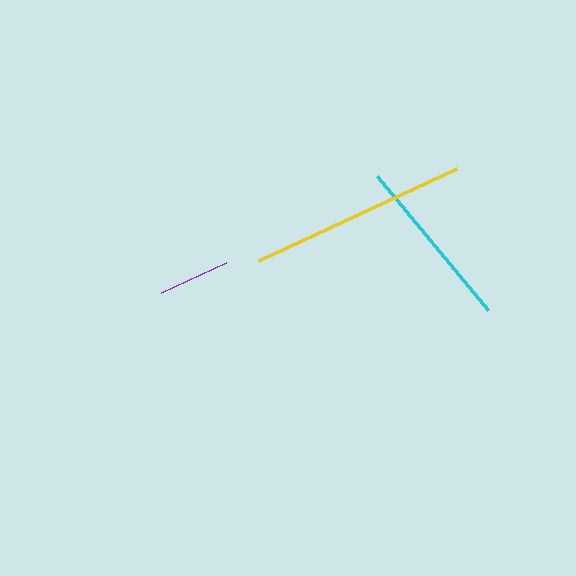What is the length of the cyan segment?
The cyan segment is approximately 174 pixels long.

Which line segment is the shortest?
The purple line is the shortest at approximately 71 pixels.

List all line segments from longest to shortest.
From longest to shortest: yellow, cyan, purple.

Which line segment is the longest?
The yellow line is the longest at approximately 218 pixels.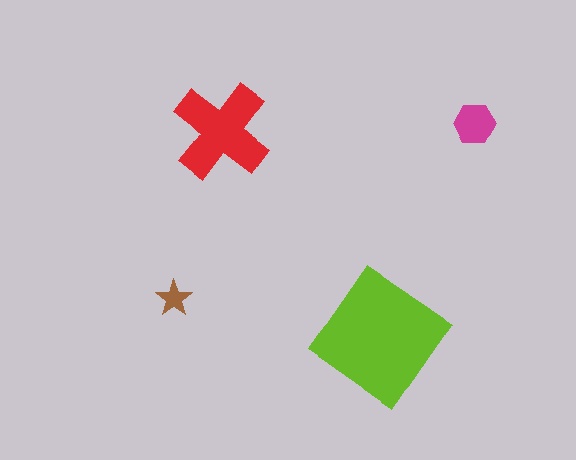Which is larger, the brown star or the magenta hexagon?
The magenta hexagon.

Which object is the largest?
The lime diamond.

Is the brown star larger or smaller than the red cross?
Smaller.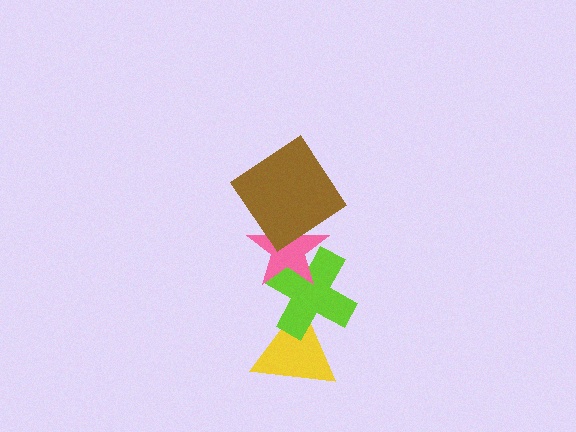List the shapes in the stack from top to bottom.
From top to bottom: the brown diamond, the pink star, the lime cross, the yellow triangle.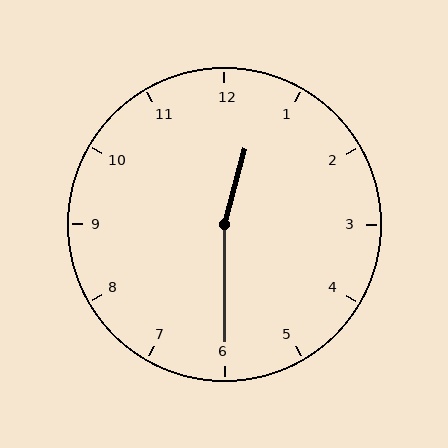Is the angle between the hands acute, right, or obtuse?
It is obtuse.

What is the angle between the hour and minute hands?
Approximately 165 degrees.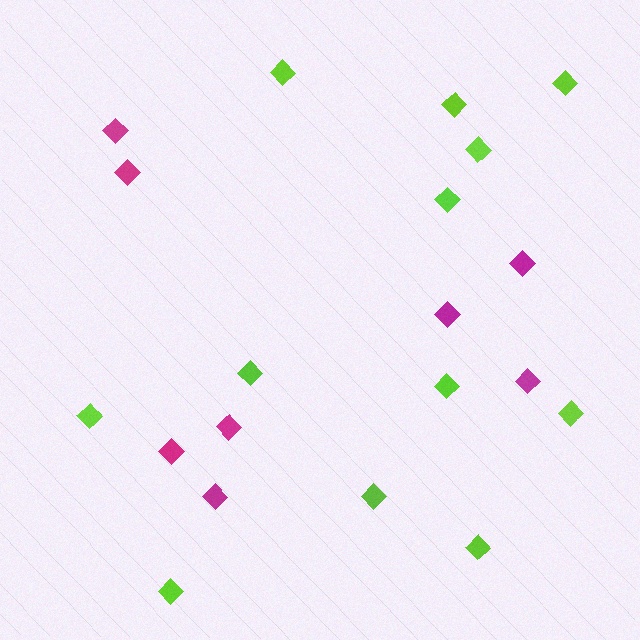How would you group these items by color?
There are 2 groups: one group of magenta diamonds (8) and one group of lime diamonds (12).